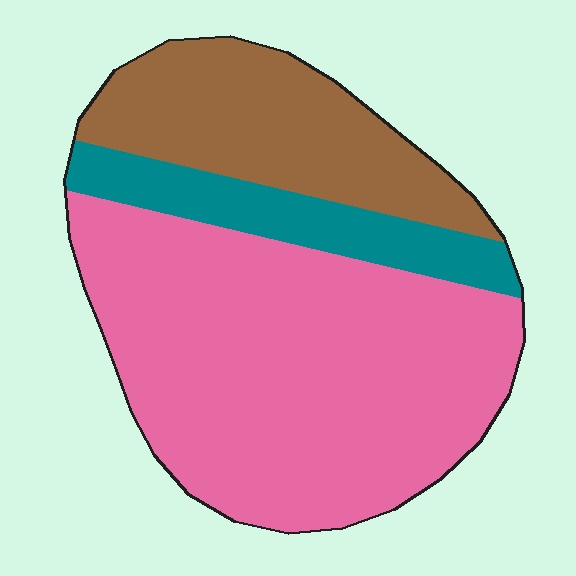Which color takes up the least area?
Teal, at roughly 15%.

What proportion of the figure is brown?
Brown takes up about one quarter (1/4) of the figure.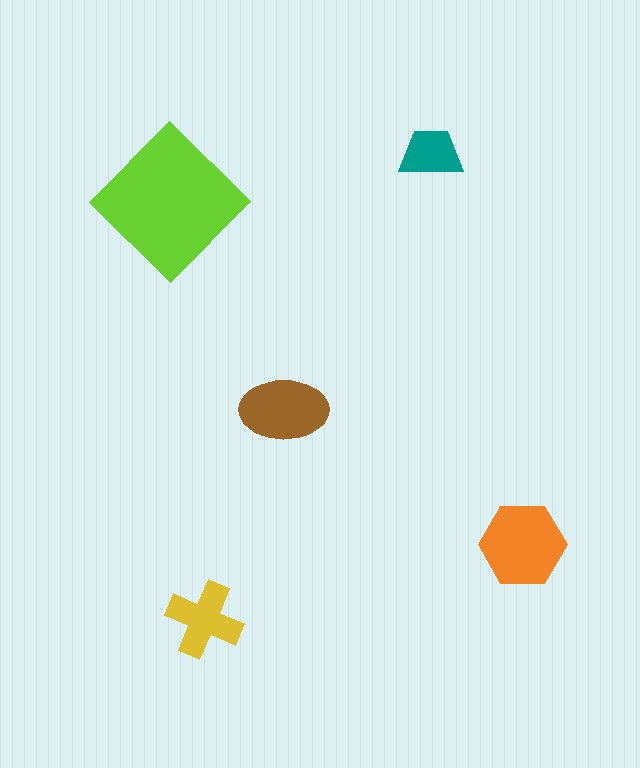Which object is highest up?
The teal trapezoid is topmost.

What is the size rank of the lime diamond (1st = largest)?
1st.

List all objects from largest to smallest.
The lime diamond, the orange hexagon, the brown ellipse, the yellow cross, the teal trapezoid.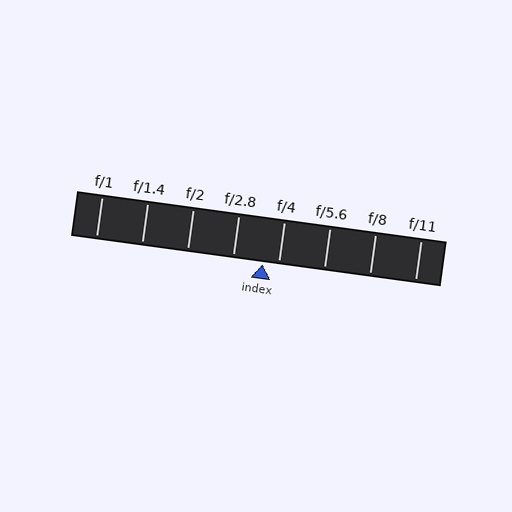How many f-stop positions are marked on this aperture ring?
There are 8 f-stop positions marked.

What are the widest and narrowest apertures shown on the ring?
The widest aperture shown is f/1 and the narrowest is f/11.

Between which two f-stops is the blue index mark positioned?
The index mark is between f/2.8 and f/4.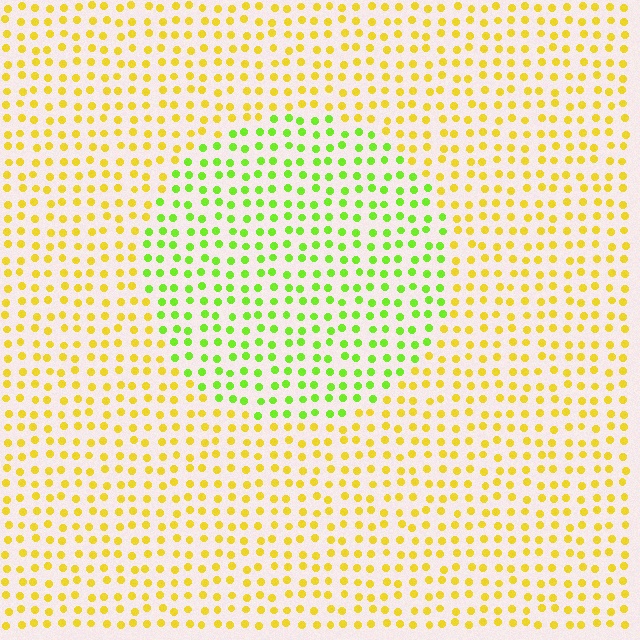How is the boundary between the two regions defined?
The boundary is defined purely by a slight shift in hue (about 45 degrees). Spacing, size, and orientation are identical on both sides.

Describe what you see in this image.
The image is filled with small yellow elements in a uniform arrangement. A circle-shaped region is visible where the elements are tinted to a slightly different hue, forming a subtle color boundary.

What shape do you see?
I see a circle.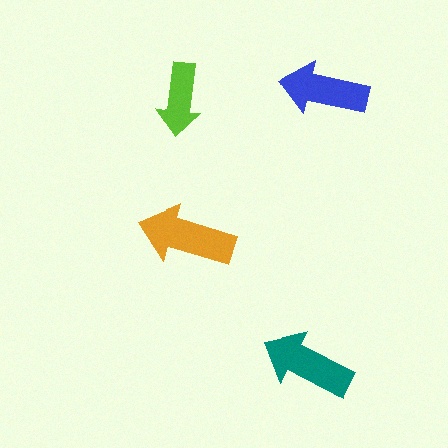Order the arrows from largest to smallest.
the orange one, the teal one, the blue one, the lime one.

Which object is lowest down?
The teal arrow is bottommost.